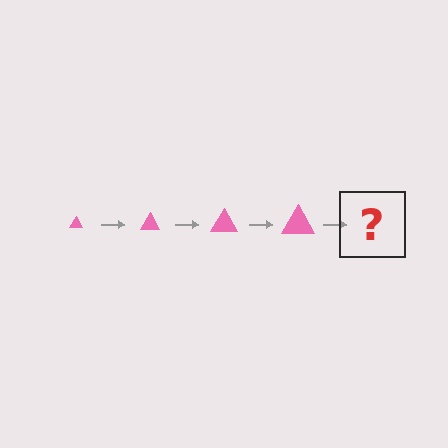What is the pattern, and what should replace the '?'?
The pattern is that the triangle gets progressively larger each step. The '?' should be a pink triangle, larger than the previous one.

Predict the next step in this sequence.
The next step is a pink triangle, larger than the previous one.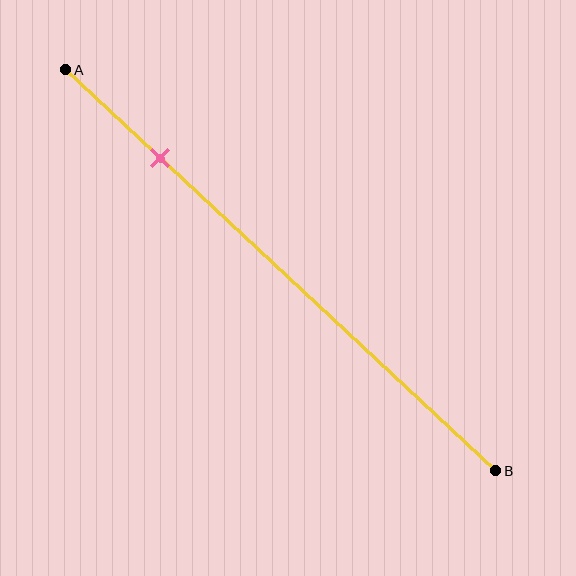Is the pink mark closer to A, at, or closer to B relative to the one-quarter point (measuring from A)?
The pink mark is approximately at the one-quarter point of segment AB.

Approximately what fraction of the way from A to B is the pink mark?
The pink mark is approximately 20% of the way from A to B.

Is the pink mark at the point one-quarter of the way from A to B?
Yes, the mark is approximately at the one-quarter point.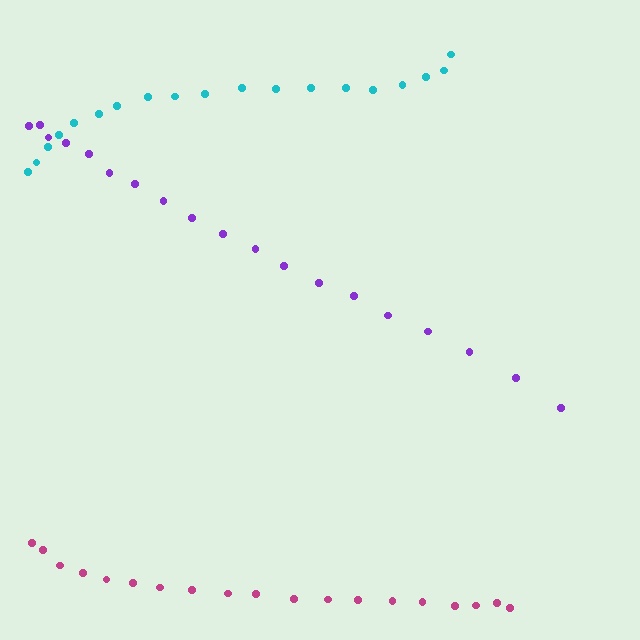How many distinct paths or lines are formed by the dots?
There are 3 distinct paths.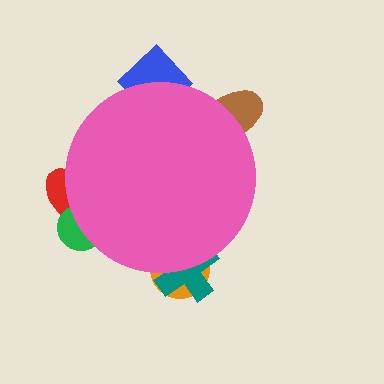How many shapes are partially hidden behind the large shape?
6 shapes are partially hidden.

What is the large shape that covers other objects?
A pink circle.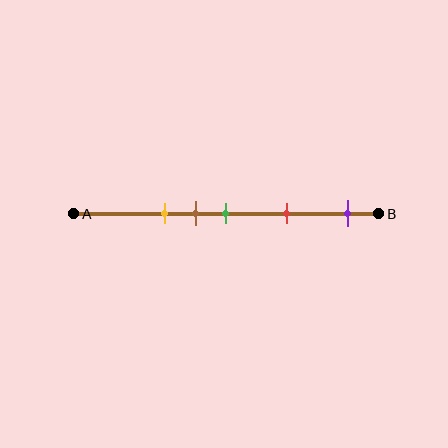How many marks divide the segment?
There are 5 marks dividing the segment.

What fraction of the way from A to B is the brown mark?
The brown mark is approximately 40% (0.4) of the way from A to B.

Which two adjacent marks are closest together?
The brown and green marks are the closest adjacent pair.